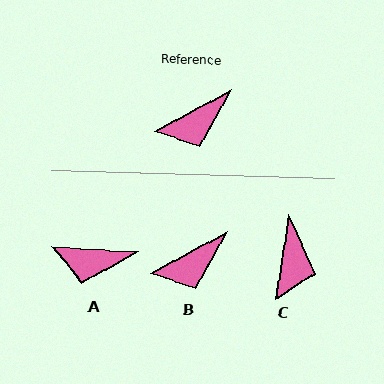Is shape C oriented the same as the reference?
No, it is off by about 52 degrees.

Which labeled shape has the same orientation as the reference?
B.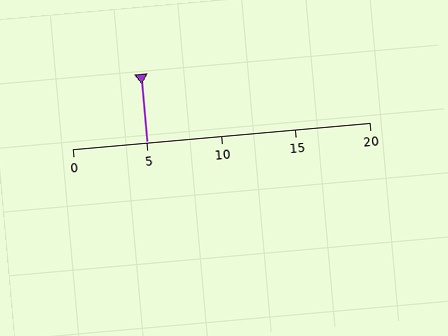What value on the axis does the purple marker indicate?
The marker indicates approximately 5.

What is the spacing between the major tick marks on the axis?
The major ticks are spaced 5 apart.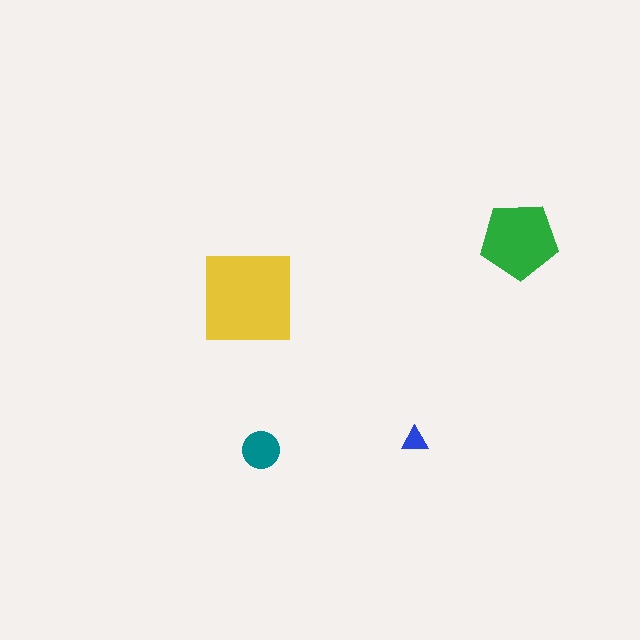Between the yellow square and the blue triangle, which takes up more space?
The yellow square.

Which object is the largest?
The yellow square.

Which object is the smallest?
The blue triangle.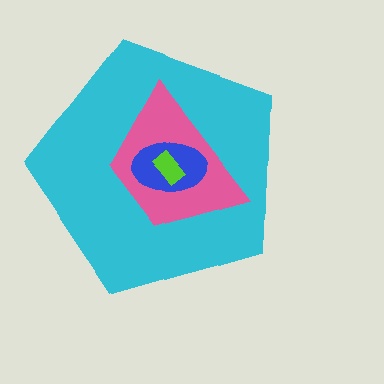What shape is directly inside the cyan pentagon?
The pink trapezoid.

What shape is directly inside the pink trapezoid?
The blue ellipse.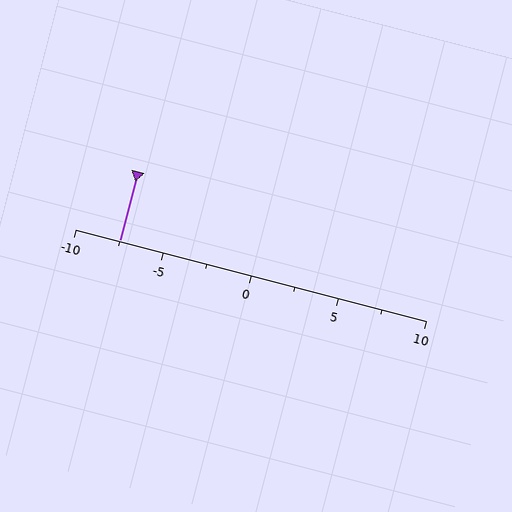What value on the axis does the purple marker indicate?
The marker indicates approximately -7.5.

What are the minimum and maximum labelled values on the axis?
The axis runs from -10 to 10.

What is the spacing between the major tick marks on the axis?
The major ticks are spaced 5 apart.